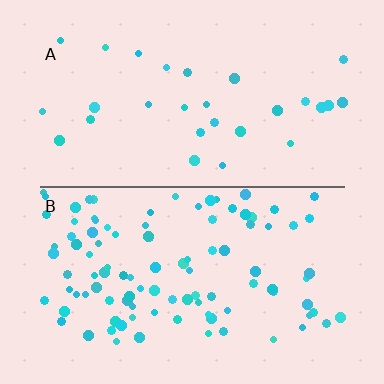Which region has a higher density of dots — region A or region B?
B (the bottom).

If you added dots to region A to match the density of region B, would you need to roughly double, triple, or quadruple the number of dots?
Approximately triple.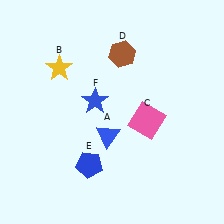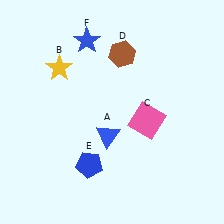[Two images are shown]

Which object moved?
The blue star (F) moved up.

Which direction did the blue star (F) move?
The blue star (F) moved up.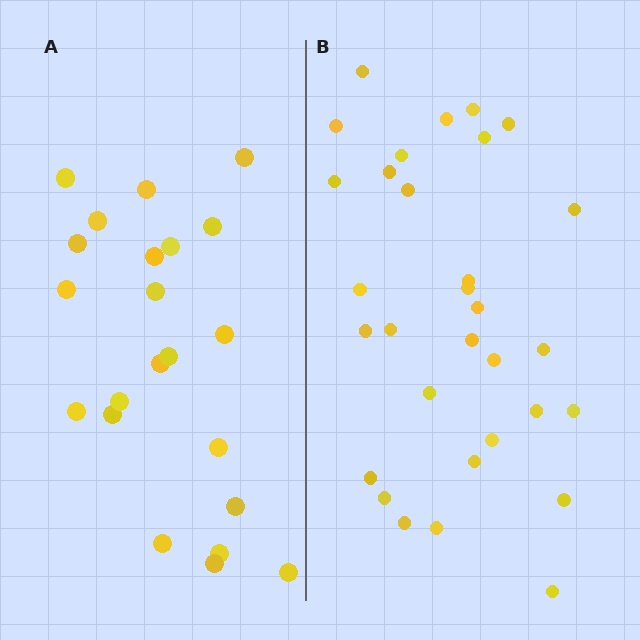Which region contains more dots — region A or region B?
Region B (the right region) has more dots.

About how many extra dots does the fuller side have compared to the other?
Region B has roughly 8 or so more dots than region A.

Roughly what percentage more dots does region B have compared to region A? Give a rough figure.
About 40% more.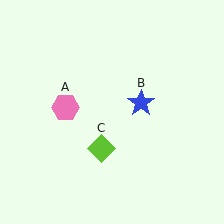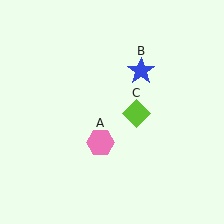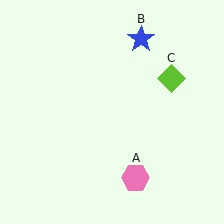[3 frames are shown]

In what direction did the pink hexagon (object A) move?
The pink hexagon (object A) moved down and to the right.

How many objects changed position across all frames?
3 objects changed position: pink hexagon (object A), blue star (object B), lime diamond (object C).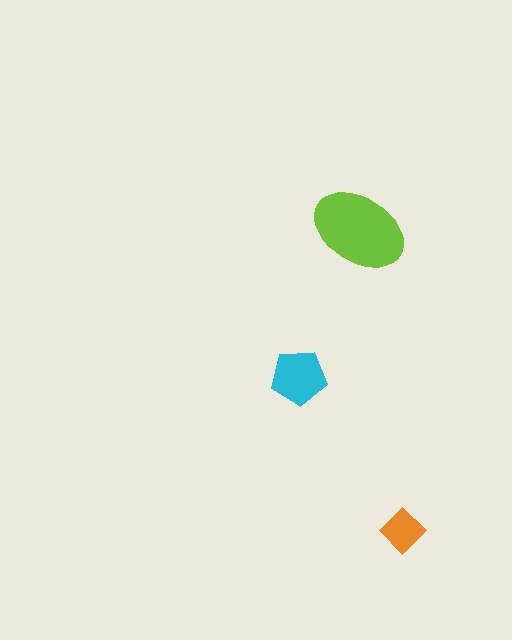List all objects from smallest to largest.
The orange diamond, the cyan pentagon, the lime ellipse.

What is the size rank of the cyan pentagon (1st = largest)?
2nd.